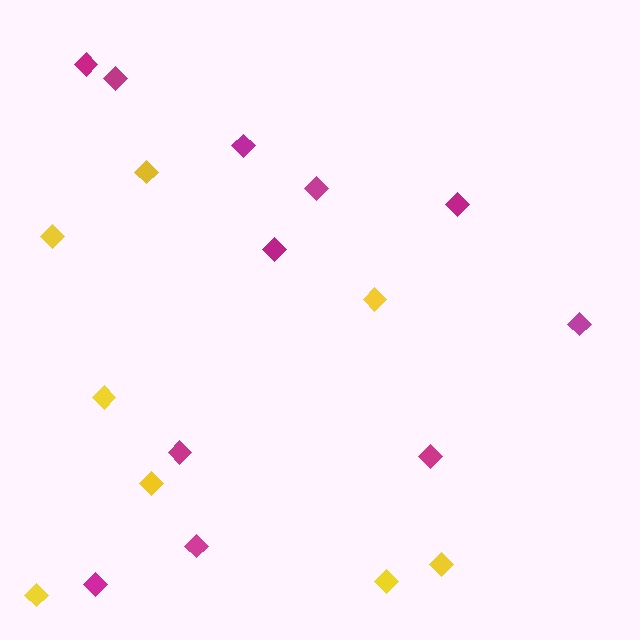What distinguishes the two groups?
There are 2 groups: one group of magenta diamonds (11) and one group of yellow diamonds (8).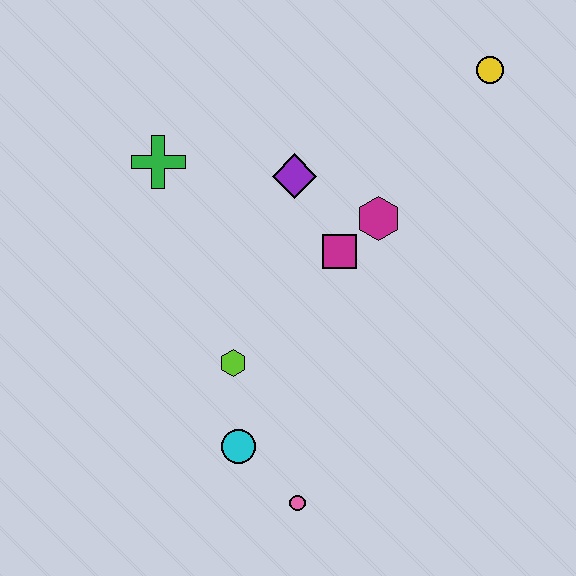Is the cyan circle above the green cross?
No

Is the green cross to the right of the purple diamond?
No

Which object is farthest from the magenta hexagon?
The pink circle is farthest from the magenta hexagon.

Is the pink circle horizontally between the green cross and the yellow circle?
Yes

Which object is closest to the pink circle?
The cyan circle is closest to the pink circle.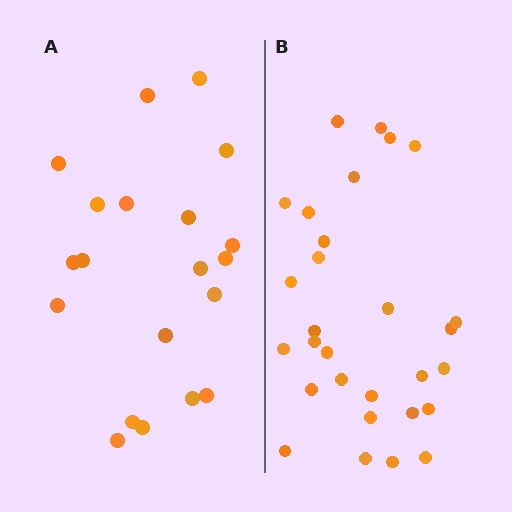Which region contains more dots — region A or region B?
Region B (the right region) has more dots.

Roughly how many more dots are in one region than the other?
Region B has roughly 8 or so more dots than region A.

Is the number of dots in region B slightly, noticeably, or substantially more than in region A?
Region B has substantially more. The ratio is roughly 1.4 to 1.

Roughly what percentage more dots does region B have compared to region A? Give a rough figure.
About 45% more.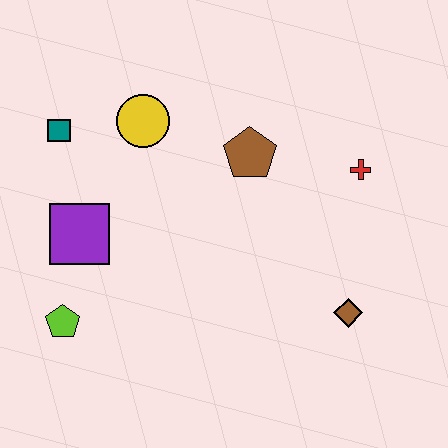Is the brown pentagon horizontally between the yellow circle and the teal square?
No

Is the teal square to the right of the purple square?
No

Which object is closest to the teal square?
The yellow circle is closest to the teal square.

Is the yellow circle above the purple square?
Yes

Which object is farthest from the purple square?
The red cross is farthest from the purple square.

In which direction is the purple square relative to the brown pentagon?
The purple square is to the left of the brown pentagon.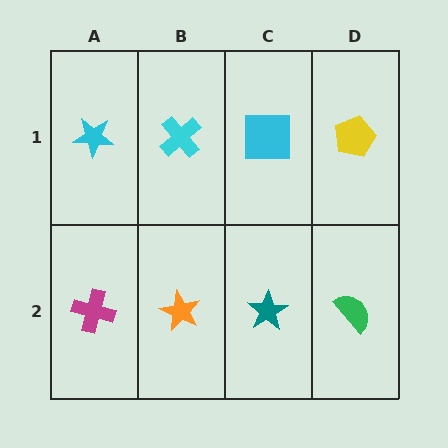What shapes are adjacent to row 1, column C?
A teal star (row 2, column C), a cyan cross (row 1, column B), a yellow pentagon (row 1, column D).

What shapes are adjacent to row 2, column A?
A cyan star (row 1, column A), an orange star (row 2, column B).